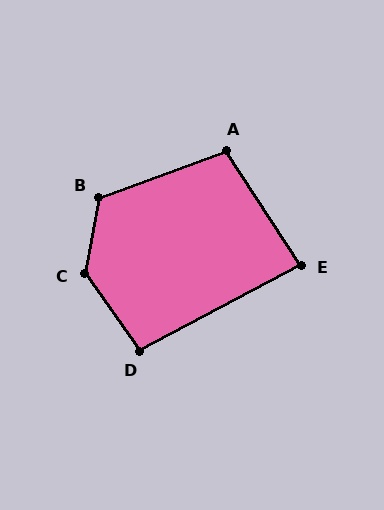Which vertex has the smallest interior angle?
E, at approximately 85 degrees.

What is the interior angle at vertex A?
Approximately 103 degrees (obtuse).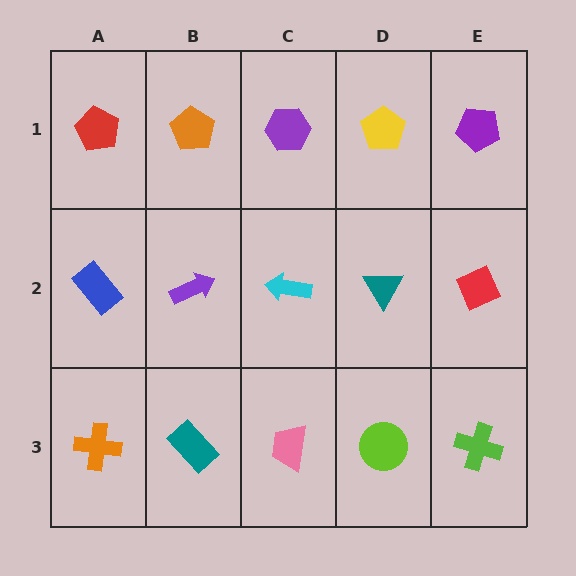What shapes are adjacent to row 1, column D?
A teal triangle (row 2, column D), a purple hexagon (row 1, column C), a purple pentagon (row 1, column E).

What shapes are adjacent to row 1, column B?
A purple arrow (row 2, column B), a red pentagon (row 1, column A), a purple hexagon (row 1, column C).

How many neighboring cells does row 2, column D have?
4.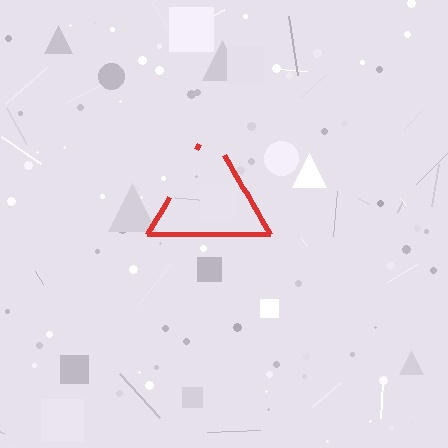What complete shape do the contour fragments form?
The contour fragments form a triangle.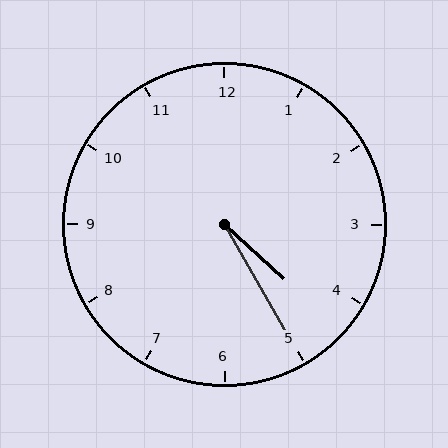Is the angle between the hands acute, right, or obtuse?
It is acute.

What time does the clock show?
4:25.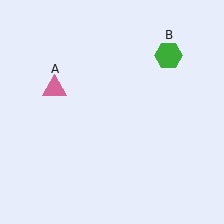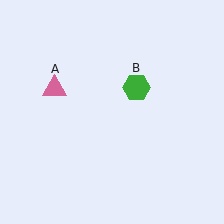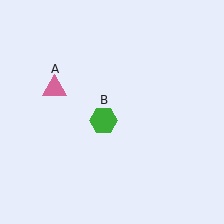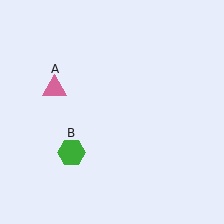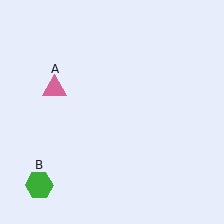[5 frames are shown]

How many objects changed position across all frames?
1 object changed position: green hexagon (object B).